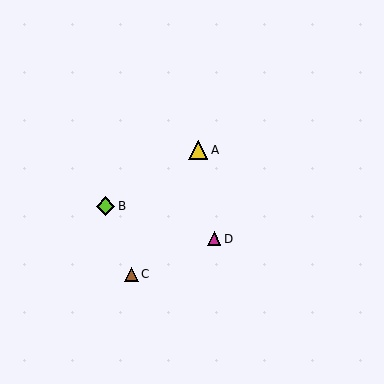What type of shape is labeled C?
Shape C is a brown triangle.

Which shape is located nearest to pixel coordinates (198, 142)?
The yellow triangle (labeled A) at (198, 150) is nearest to that location.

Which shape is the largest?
The yellow triangle (labeled A) is the largest.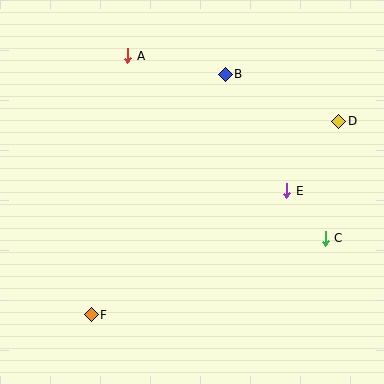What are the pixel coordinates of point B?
Point B is at (225, 74).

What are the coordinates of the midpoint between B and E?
The midpoint between B and E is at (256, 132).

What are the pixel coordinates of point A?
Point A is at (128, 56).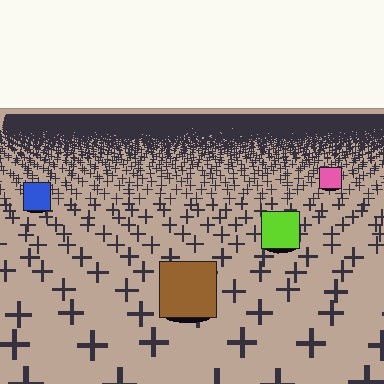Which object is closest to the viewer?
The brown square is closest. The texture marks near it are larger and more spread out.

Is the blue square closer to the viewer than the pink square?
Yes. The blue square is closer — you can tell from the texture gradient: the ground texture is coarser near it.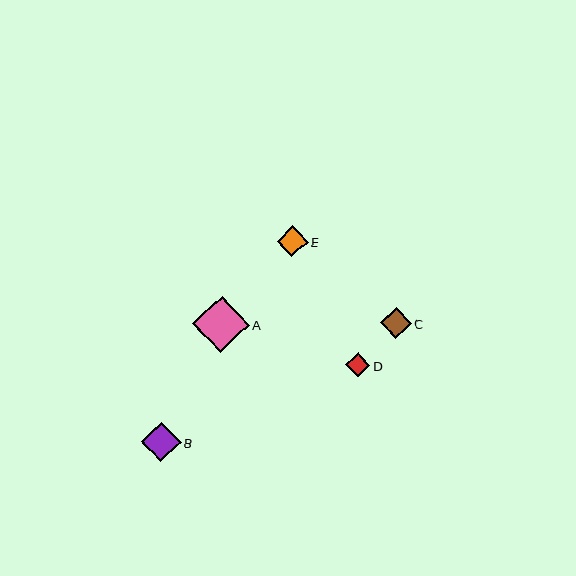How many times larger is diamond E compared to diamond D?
Diamond E is approximately 1.3 times the size of diamond D.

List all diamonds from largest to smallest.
From largest to smallest: A, B, E, C, D.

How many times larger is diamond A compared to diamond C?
Diamond A is approximately 1.9 times the size of diamond C.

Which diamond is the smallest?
Diamond D is the smallest with a size of approximately 24 pixels.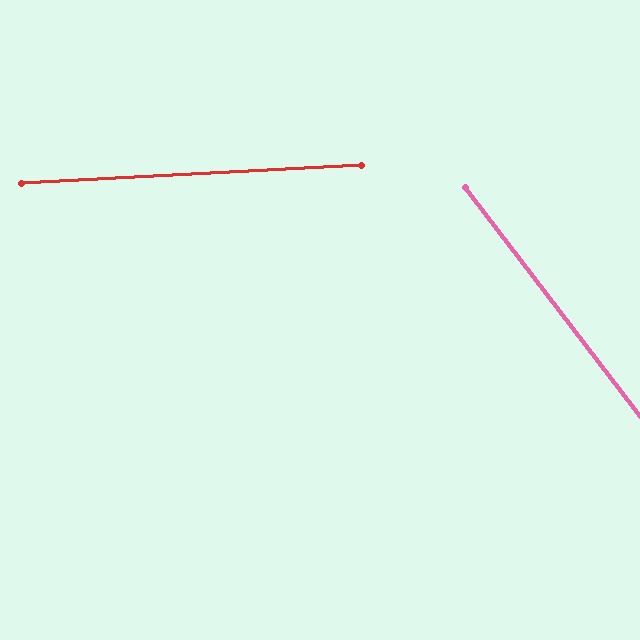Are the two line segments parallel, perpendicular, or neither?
Neither parallel nor perpendicular — they differ by about 56°.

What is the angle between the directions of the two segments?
Approximately 56 degrees.